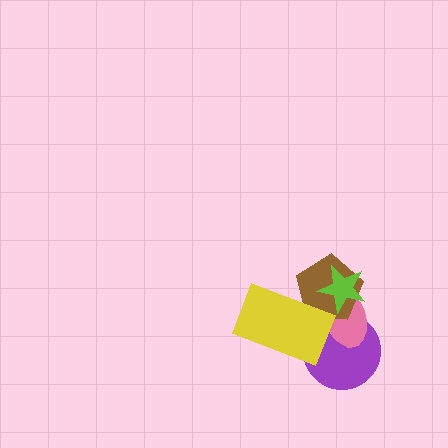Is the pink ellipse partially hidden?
Yes, it is partially covered by another shape.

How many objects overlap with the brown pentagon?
4 objects overlap with the brown pentagon.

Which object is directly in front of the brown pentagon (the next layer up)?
The yellow rectangle is directly in front of the brown pentagon.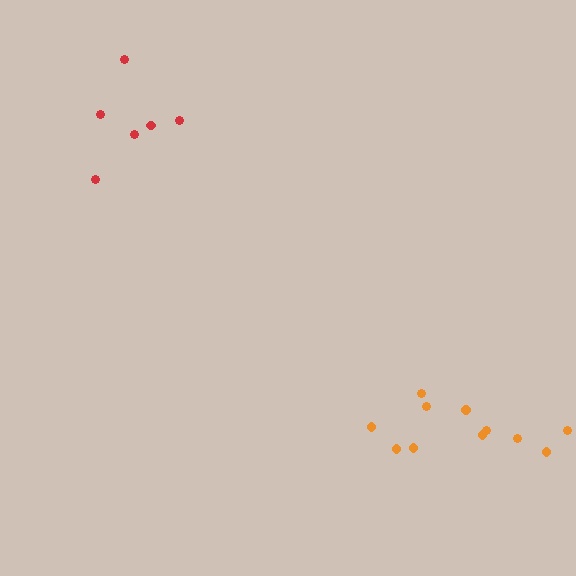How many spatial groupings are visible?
There are 2 spatial groupings.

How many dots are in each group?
Group 1: 6 dots, Group 2: 11 dots (17 total).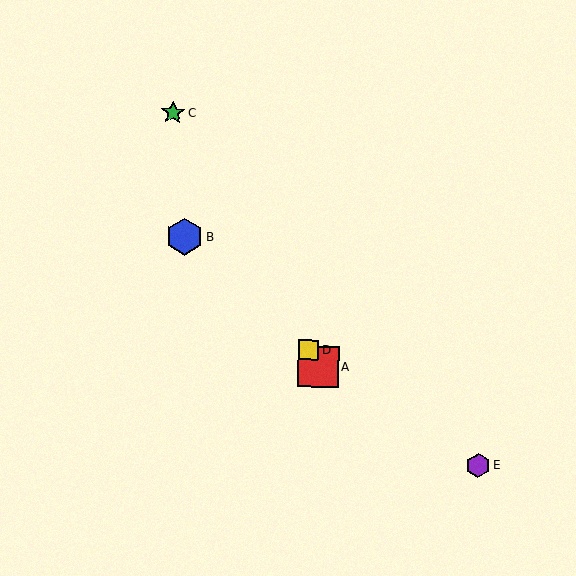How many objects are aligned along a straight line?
3 objects (A, C, D) are aligned along a straight line.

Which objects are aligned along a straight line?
Objects A, C, D are aligned along a straight line.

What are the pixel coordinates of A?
Object A is at (318, 366).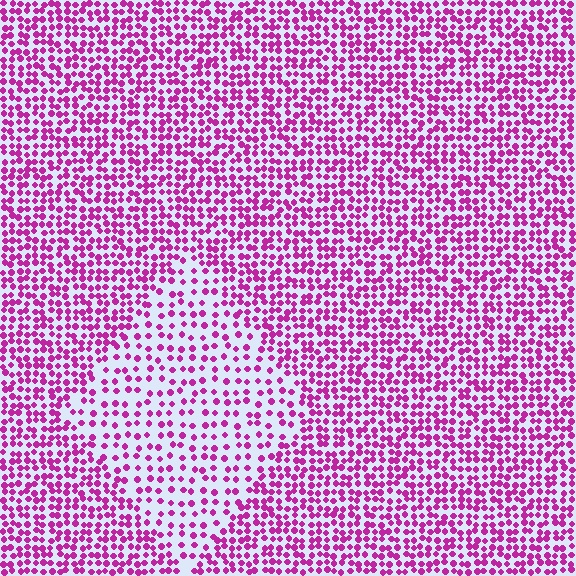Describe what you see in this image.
The image contains small magenta elements arranged at two different densities. A diamond-shaped region is visible where the elements are less densely packed than the surrounding area.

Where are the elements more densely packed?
The elements are more densely packed outside the diamond boundary.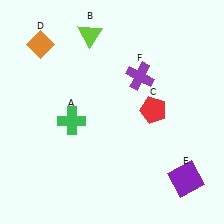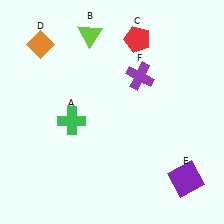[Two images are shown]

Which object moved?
The red pentagon (C) moved up.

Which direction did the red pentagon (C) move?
The red pentagon (C) moved up.